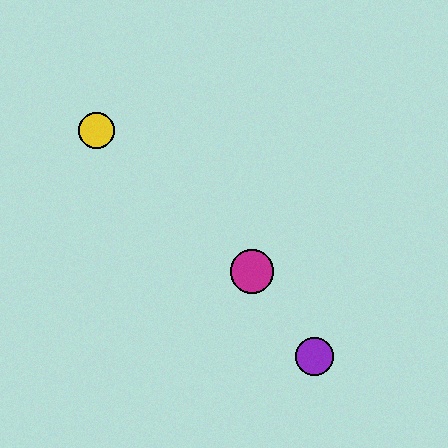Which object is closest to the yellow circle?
The magenta circle is closest to the yellow circle.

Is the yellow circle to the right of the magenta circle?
No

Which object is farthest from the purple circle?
The yellow circle is farthest from the purple circle.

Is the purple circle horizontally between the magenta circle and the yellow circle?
No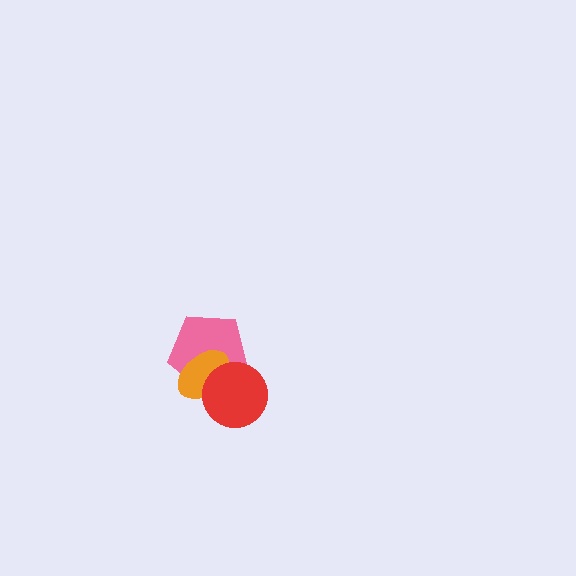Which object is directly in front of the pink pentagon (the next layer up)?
The orange ellipse is directly in front of the pink pentagon.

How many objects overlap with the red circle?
2 objects overlap with the red circle.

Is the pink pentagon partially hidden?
Yes, it is partially covered by another shape.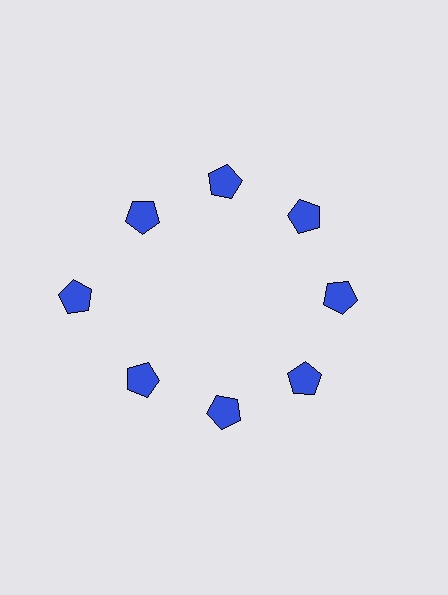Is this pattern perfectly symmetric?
No. The 8 blue pentagons are arranged in a ring, but one element near the 9 o'clock position is pushed outward from the center, breaking the 8-fold rotational symmetry.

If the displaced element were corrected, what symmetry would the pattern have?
It would have 8-fold rotational symmetry — the pattern would map onto itself every 45 degrees.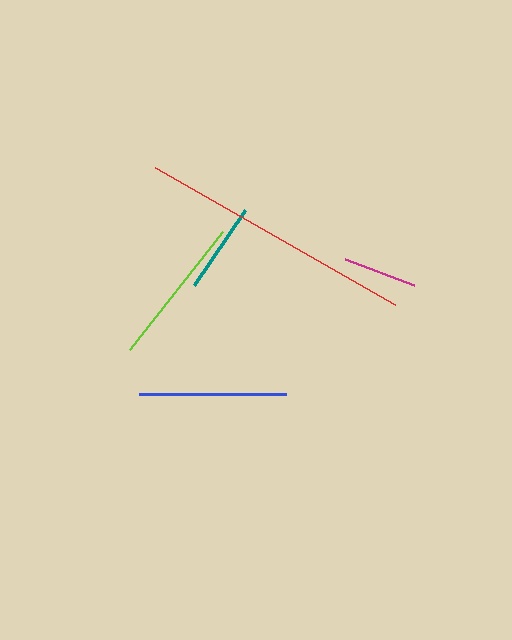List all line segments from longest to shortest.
From longest to shortest: red, lime, blue, teal, magenta.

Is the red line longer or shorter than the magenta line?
The red line is longer than the magenta line.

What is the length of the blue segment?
The blue segment is approximately 147 pixels long.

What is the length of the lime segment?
The lime segment is approximately 150 pixels long.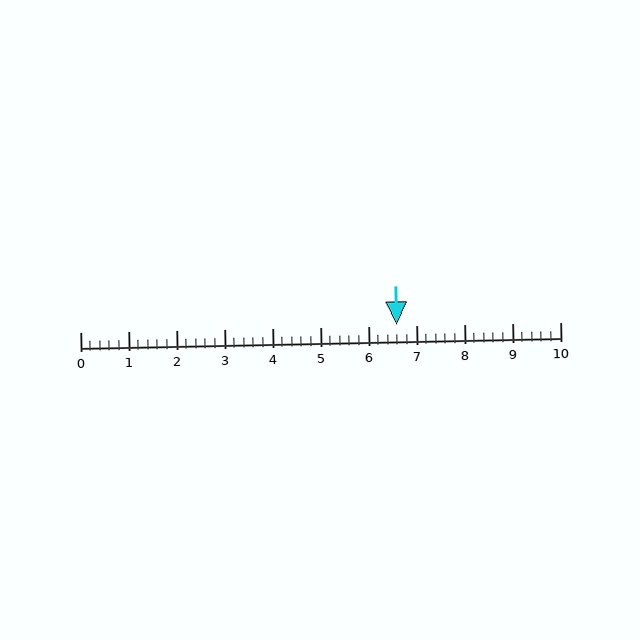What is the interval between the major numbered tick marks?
The major tick marks are spaced 1 units apart.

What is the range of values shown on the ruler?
The ruler shows values from 0 to 10.